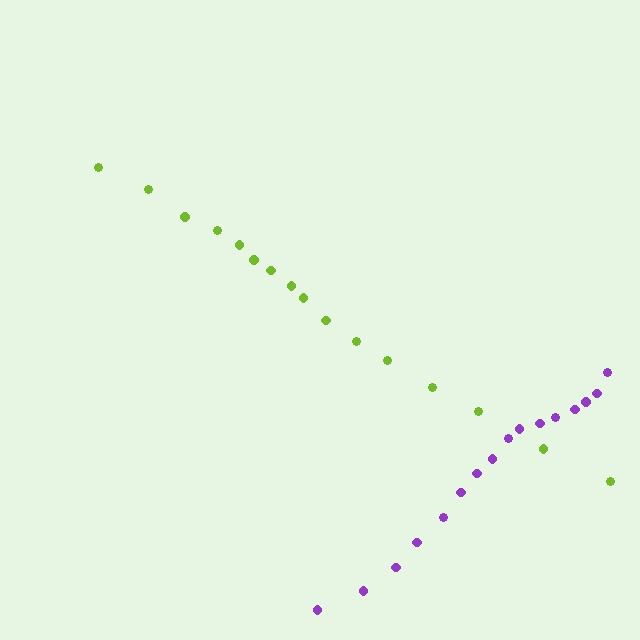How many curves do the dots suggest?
There are 2 distinct paths.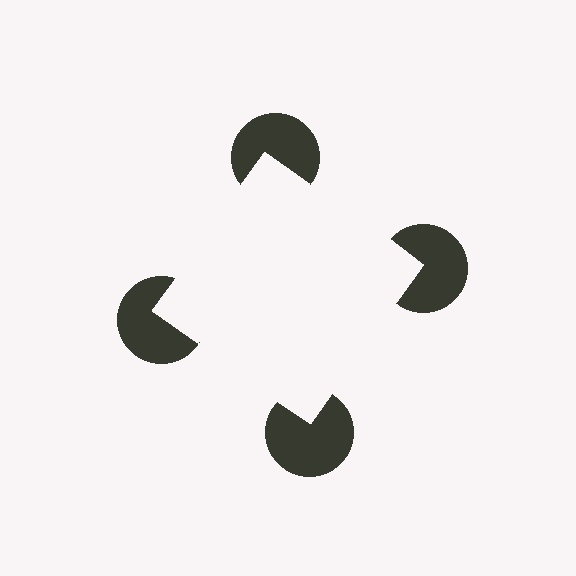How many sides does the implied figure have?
4 sides.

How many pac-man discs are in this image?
There are 4 — one at each vertex of the illusory square.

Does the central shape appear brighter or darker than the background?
It typically appears slightly brighter than the background, even though no actual brightness change is drawn.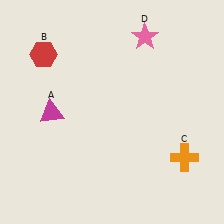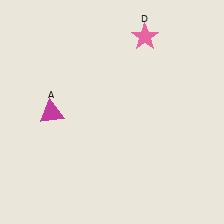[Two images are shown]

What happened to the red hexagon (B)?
The red hexagon (B) was removed in Image 2. It was in the top-left area of Image 1.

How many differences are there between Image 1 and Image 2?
There are 2 differences between the two images.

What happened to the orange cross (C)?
The orange cross (C) was removed in Image 2. It was in the bottom-right area of Image 1.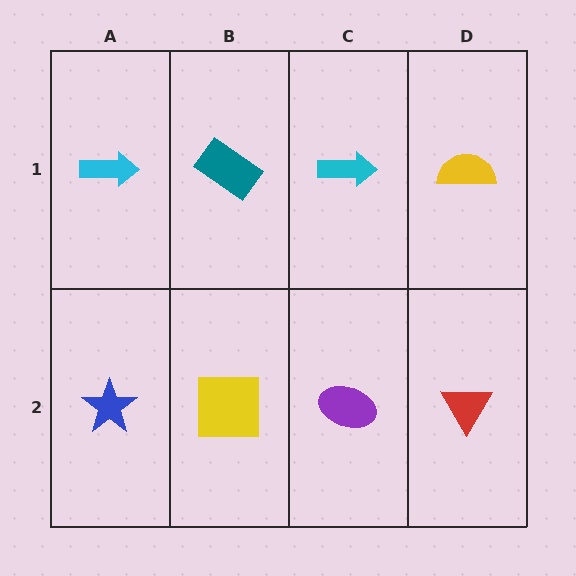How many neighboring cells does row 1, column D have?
2.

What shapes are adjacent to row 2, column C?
A cyan arrow (row 1, column C), a yellow square (row 2, column B), a red triangle (row 2, column D).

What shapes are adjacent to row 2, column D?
A yellow semicircle (row 1, column D), a purple ellipse (row 2, column C).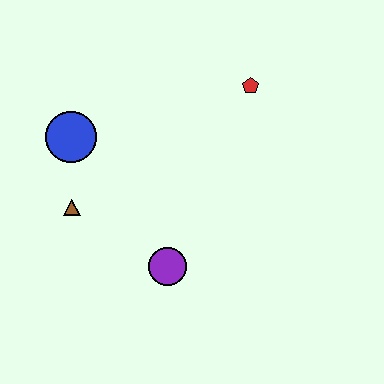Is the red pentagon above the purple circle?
Yes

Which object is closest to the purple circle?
The brown triangle is closest to the purple circle.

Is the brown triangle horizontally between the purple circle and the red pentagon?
No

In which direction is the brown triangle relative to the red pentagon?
The brown triangle is to the left of the red pentagon.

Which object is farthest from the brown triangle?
The red pentagon is farthest from the brown triangle.